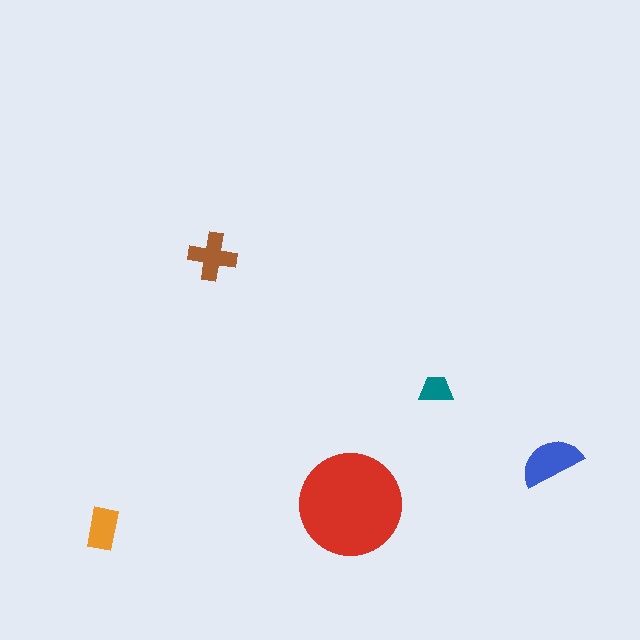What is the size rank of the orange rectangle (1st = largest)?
4th.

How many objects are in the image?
There are 5 objects in the image.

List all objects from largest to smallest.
The red circle, the blue semicircle, the brown cross, the orange rectangle, the teal trapezoid.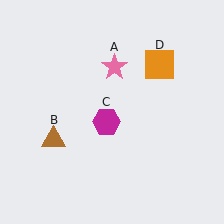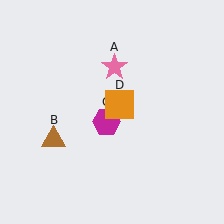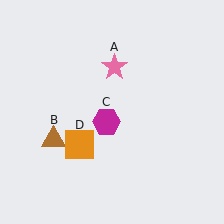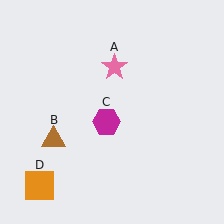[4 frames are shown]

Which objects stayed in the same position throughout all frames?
Pink star (object A) and brown triangle (object B) and magenta hexagon (object C) remained stationary.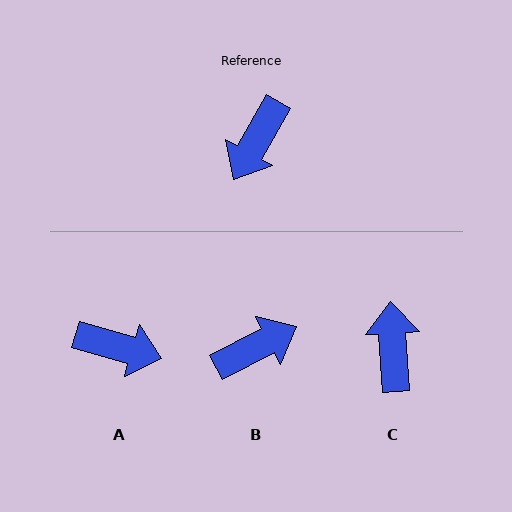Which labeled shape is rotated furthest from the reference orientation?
B, about 147 degrees away.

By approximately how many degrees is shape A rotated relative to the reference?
Approximately 104 degrees counter-clockwise.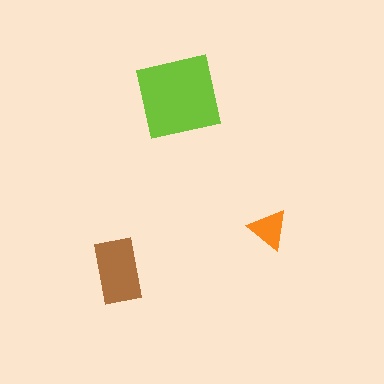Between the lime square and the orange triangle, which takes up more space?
The lime square.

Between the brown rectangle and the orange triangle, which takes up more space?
The brown rectangle.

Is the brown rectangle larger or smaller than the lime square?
Smaller.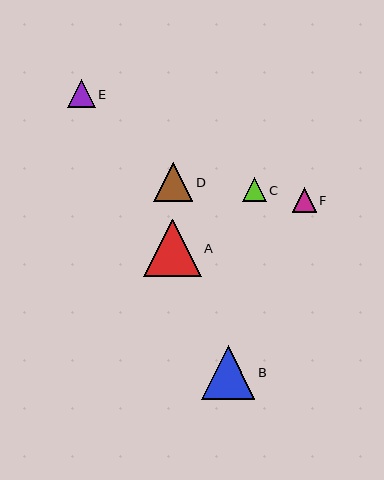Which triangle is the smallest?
Triangle C is the smallest with a size of approximately 24 pixels.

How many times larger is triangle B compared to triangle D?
Triangle B is approximately 1.4 times the size of triangle D.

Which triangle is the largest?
Triangle A is the largest with a size of approximately 57 pixels.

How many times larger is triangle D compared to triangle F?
Triangle D is approximately 1.6 times the size of triangle F.